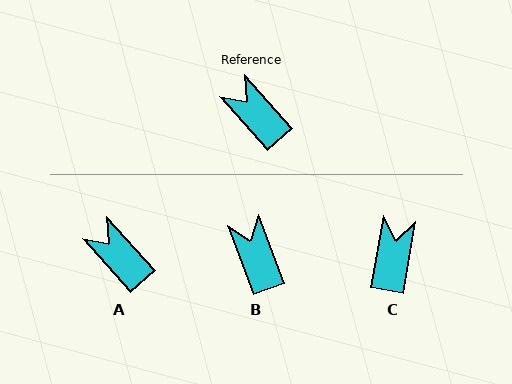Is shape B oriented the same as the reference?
No, it is off by about 21 degrees.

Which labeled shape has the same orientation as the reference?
A.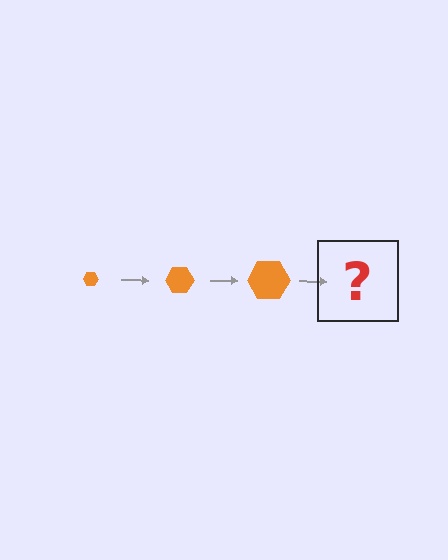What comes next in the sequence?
The next element should be an orange hexagon, larger than the previous one.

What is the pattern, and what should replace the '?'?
The pattern is that the hexagon gets progressively larger each step. The '?' should be an orange hexagon, larger than the previous one.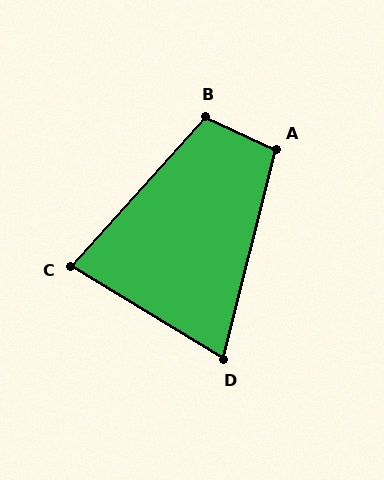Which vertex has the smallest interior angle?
D, at approximately 73 degrees.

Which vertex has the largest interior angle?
B, at approximately 107 degrees.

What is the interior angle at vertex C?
Approximately 79 degrees (acute).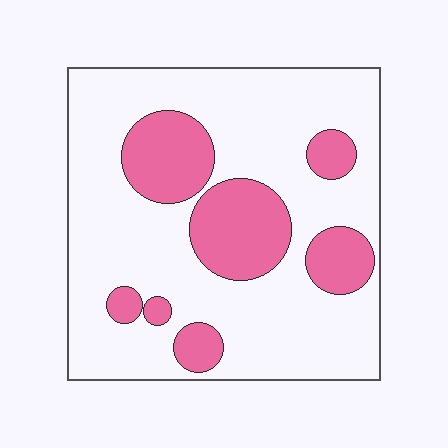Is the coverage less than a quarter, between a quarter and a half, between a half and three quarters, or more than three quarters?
Between a quarter and a half.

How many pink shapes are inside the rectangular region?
7.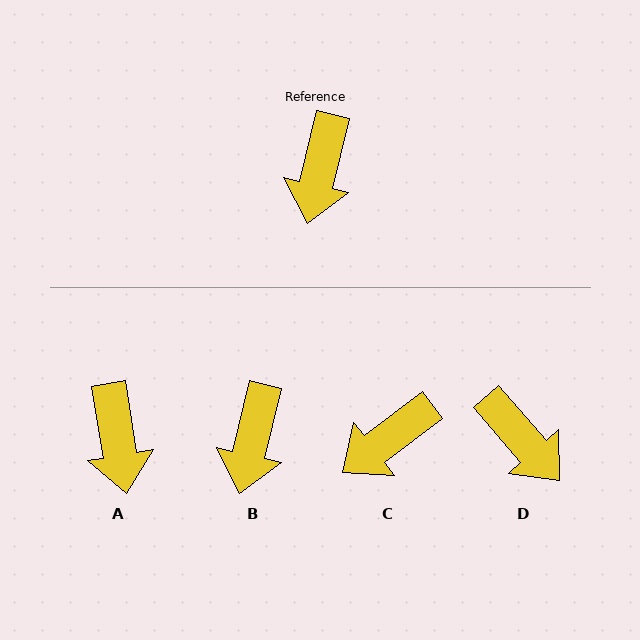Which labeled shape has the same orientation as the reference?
B.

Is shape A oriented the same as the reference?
No, it is off by about 23 degrees.